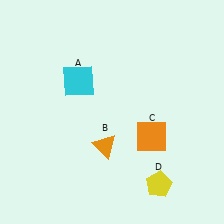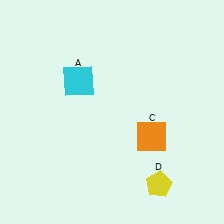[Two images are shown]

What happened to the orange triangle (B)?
The orange triangle (B) was removed in Image 2. It was in the bottom-left area of Image 1.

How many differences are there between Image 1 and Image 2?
There is 1 difference between the two images.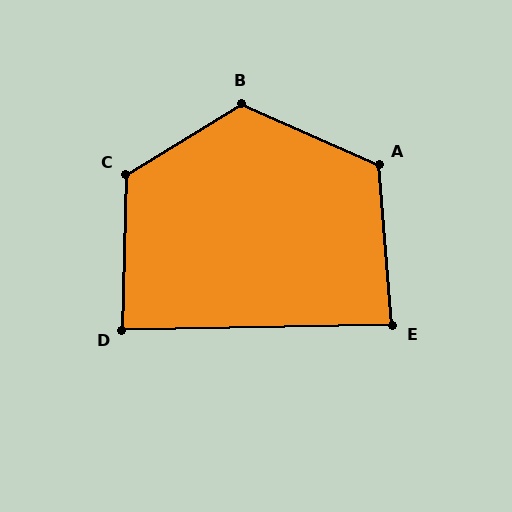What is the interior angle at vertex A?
Approximately 119 degrees (obtuse).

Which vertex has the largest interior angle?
B, at approximately 124 degrees.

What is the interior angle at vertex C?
Approximately 123 degrees (obtuse).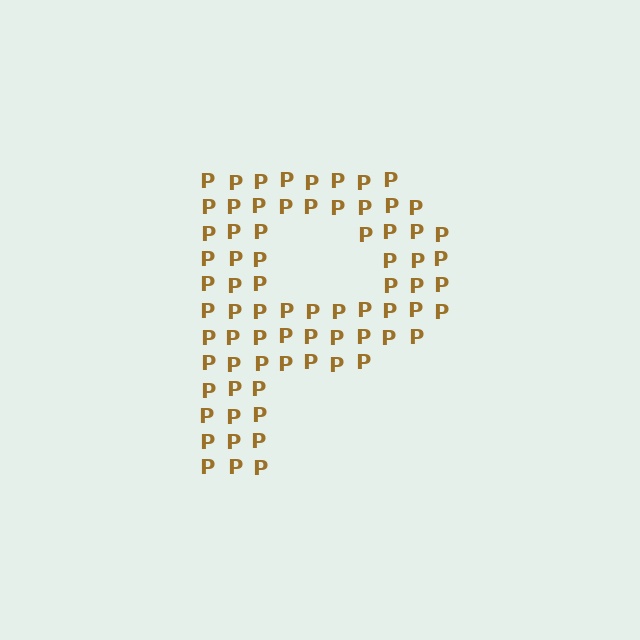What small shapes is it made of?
It is made of small letter P's.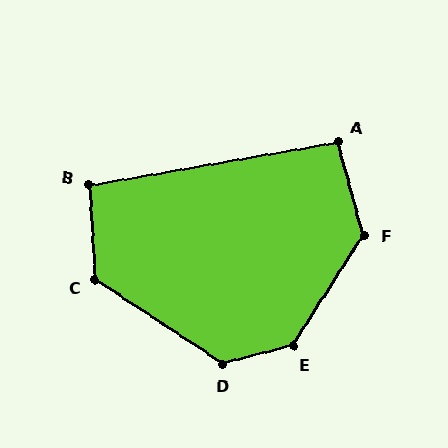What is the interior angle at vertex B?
Approximately 96 degrees (obtuse).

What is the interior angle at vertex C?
Approximately 127 degrees (obtuse).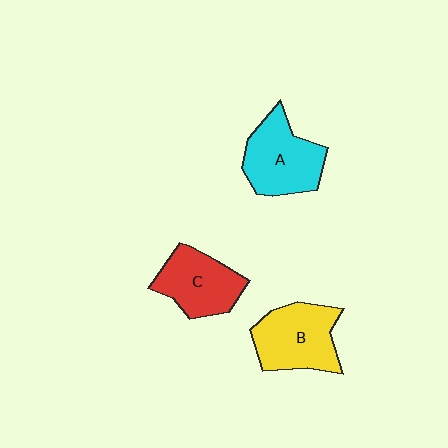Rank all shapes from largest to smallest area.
From largest to smallest: B (yellow), A (cyan), C (red).